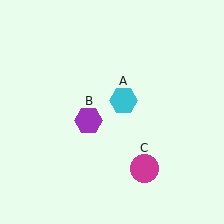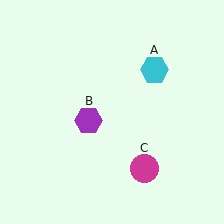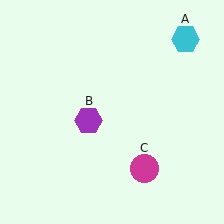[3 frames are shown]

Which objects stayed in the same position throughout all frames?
Purple hexagon (object B) and magenta circle (object C) remained stationary.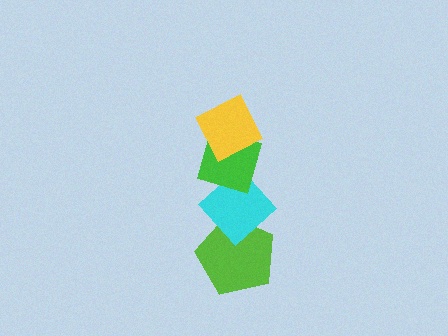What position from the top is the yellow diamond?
The yellow diamond is 1st from the top.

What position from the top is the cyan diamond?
The cyan diamond is 3rd from the top.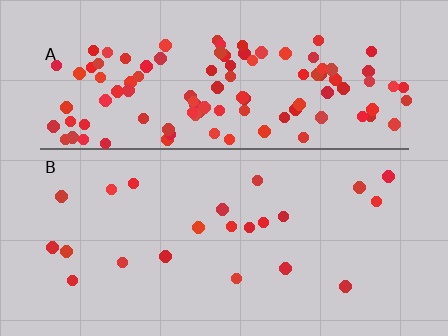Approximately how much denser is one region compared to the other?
Approximately 5.3× — region A over region B.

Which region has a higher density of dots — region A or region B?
A (the top).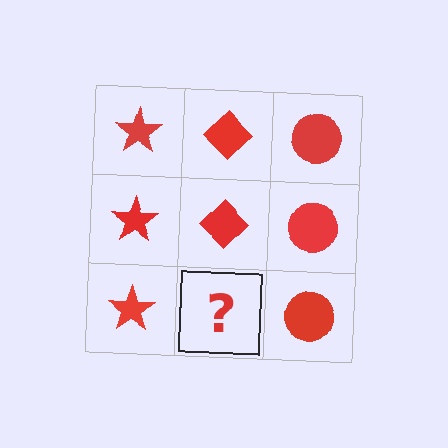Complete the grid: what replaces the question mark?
The question mark should be replaced with a red diamond.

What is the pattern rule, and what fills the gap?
The rule is that each column has a consistent shape. The gap should be filled with a red diamond.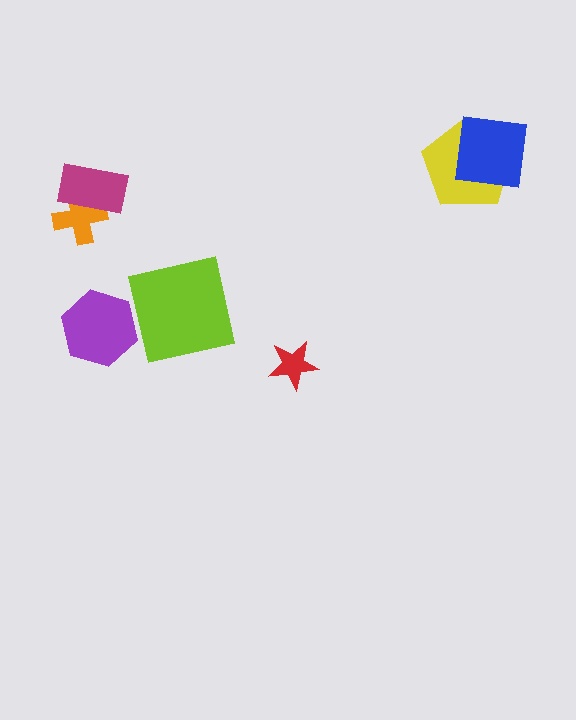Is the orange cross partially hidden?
Yes, it is partially covered by another shape.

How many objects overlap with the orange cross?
1 object overlaps with the orange cross.